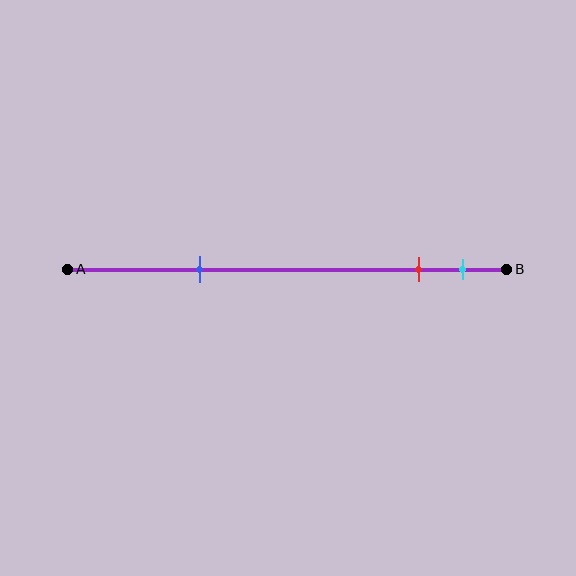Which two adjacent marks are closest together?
The red and cyan marks are the closest adjacent pair.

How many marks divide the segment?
There are 3 marks dividing the segment.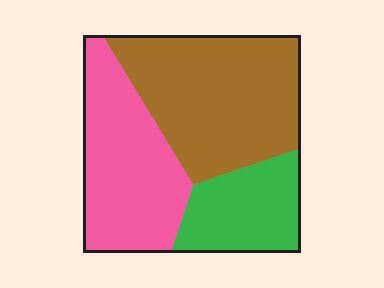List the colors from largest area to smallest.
From largest to smallest: brown, pink, green.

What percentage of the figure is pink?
Pink takes up about one third (1/3) of the figure.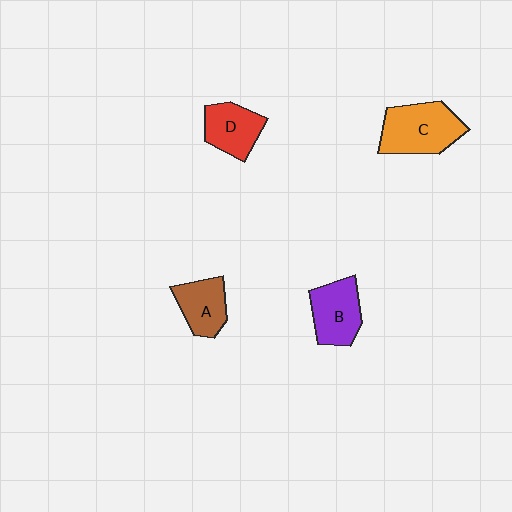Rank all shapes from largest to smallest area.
From largest to smallest: C (orange), B (purple), D (red), A (brown).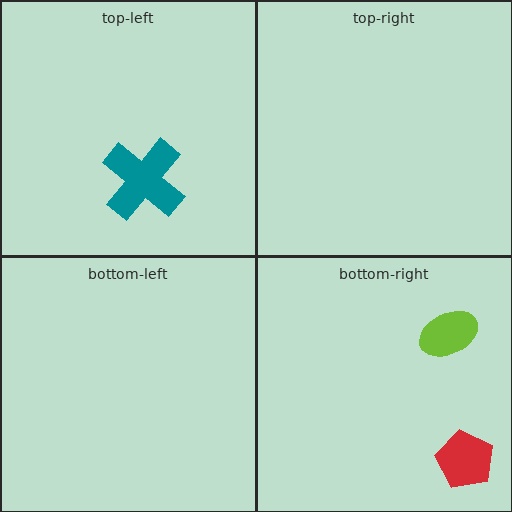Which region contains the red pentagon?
The bottom-right region.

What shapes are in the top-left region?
The teal cross.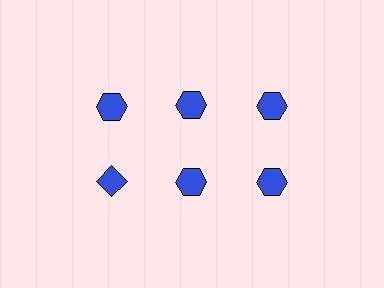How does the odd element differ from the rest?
It has a different shape: diamond instead of hexagon.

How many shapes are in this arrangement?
There are 6 shapes arranged in a grid pattern.